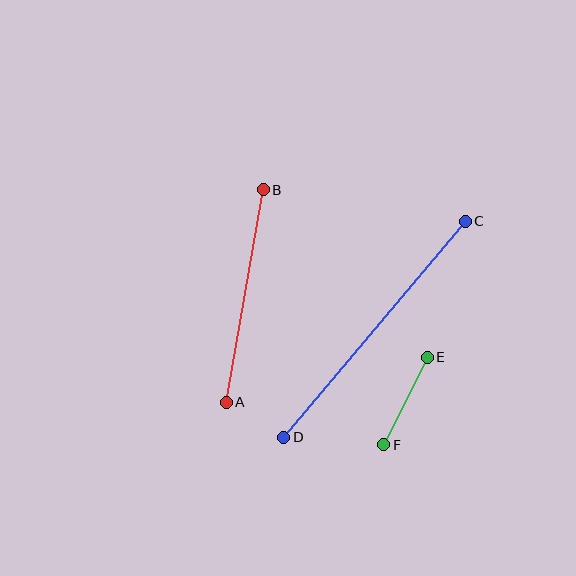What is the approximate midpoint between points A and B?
The midpoint is at approximately (245, 296) pixels.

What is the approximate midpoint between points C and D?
The midpoint is at approximately (375, 329) pixels.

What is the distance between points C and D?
The distance is approximately 282 pixels.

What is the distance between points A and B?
The distance is approximately 216 pixels.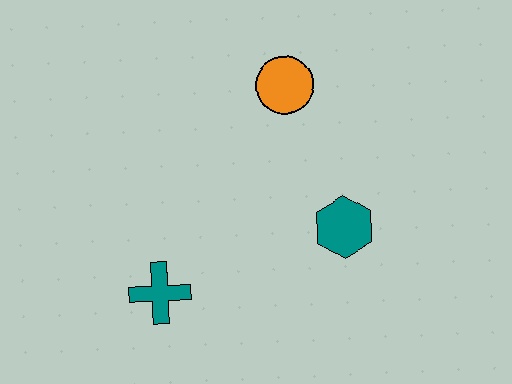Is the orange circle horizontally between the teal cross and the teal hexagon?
Yes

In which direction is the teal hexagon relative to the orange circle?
The teal hexagon is below the orange circle.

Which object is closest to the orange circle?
The teal hexagon is closest to the orange circle.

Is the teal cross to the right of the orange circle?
No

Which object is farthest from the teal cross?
The orange circle is farthest from the teal cross.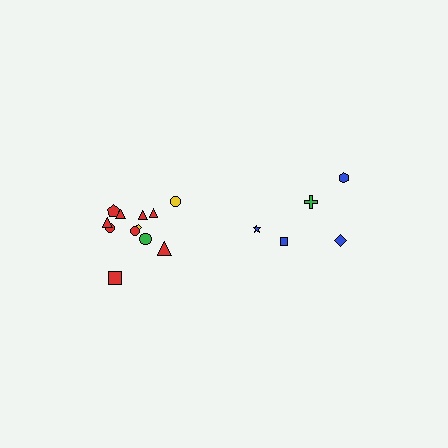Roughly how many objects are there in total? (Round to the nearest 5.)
Roughly 15 objects in total.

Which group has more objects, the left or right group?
The left group.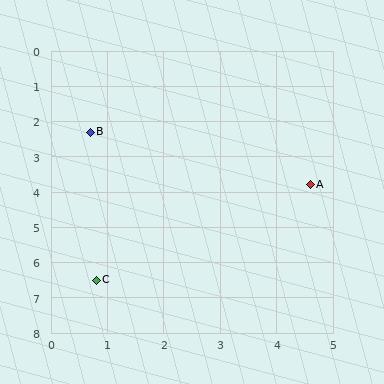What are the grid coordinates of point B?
Point B is at approximately (0.7, 2.3).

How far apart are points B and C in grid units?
Points B and C are about 4.2 grid units apart.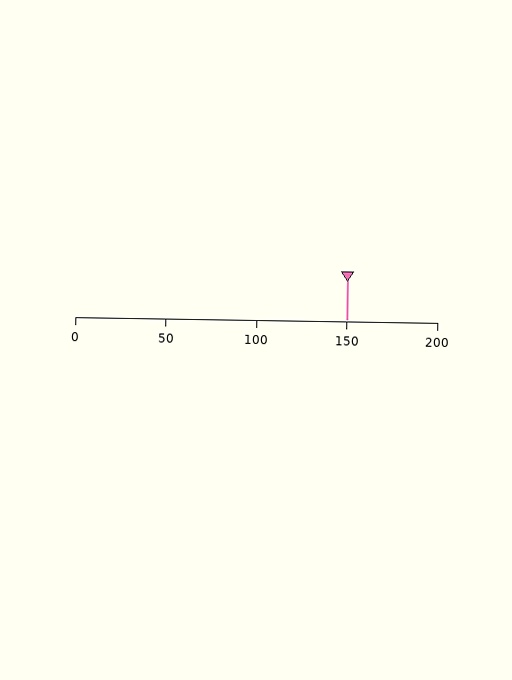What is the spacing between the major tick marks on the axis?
The major ticks are spaced 50 apart.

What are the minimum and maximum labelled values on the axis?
The axis runs from 0 to 200.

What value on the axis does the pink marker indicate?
The marker indicates approximately 150.